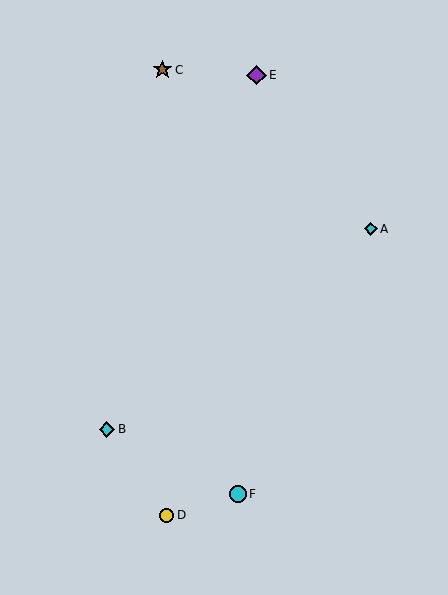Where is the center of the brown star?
The center of the brown star is at (162, 70).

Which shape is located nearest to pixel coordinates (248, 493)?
The cyan circle (labeled F) at (238, 494) is nearest to that location.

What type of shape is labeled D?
Shape D is a yellow circle.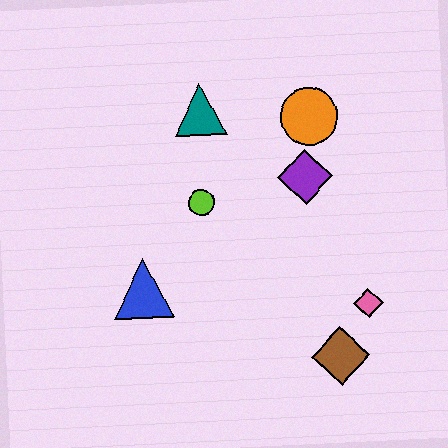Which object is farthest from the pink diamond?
The teal triangle is farthest from the pink diamond.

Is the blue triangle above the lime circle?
No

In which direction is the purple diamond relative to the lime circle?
The purple diamond is to the right of the lime circle.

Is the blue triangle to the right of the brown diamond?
No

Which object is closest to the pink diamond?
The brown diamond is closest to the pink diamond.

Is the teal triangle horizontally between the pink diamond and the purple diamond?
No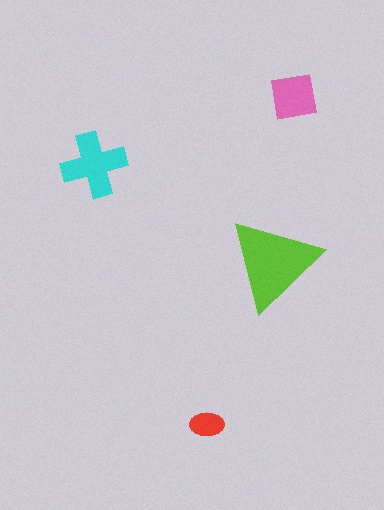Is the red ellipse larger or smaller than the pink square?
Smaller.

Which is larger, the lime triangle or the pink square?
The lime triangle.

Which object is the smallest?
The red ellipse.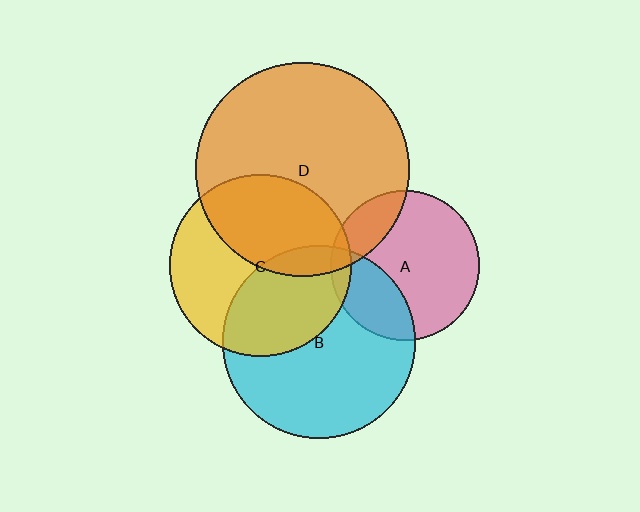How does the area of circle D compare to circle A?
Approximately 2.1 times.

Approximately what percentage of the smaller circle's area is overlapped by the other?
Approximately 10%.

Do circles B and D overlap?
Yes.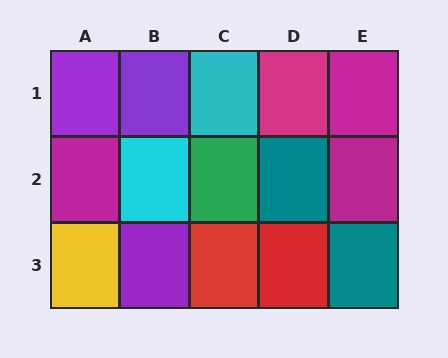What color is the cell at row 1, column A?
Purple.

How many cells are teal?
2 cells are teal.